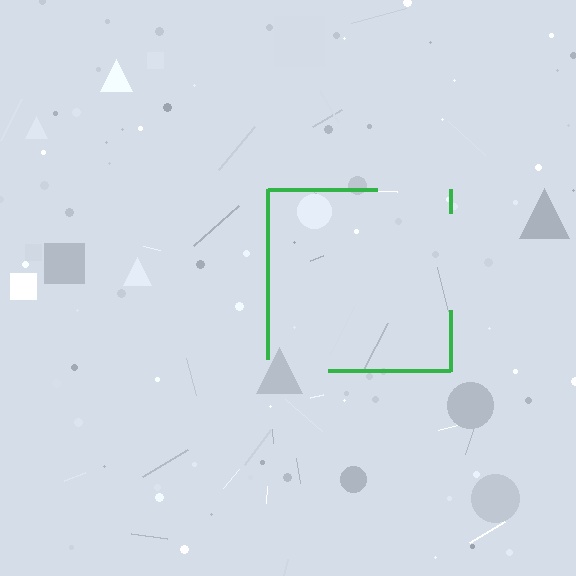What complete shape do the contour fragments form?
The contour fragments form a square.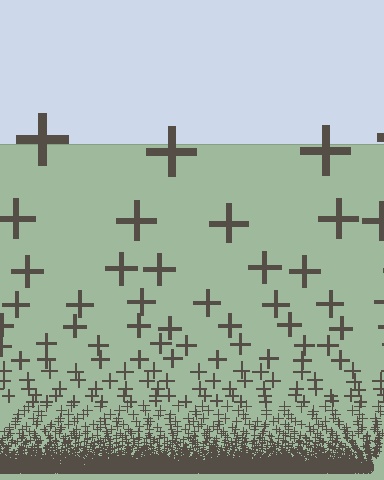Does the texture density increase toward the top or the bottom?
Density increases toward the bottom.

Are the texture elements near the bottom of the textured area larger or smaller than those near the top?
Smaller. The gradient is inverted — elements near the bottom are smaller and denser.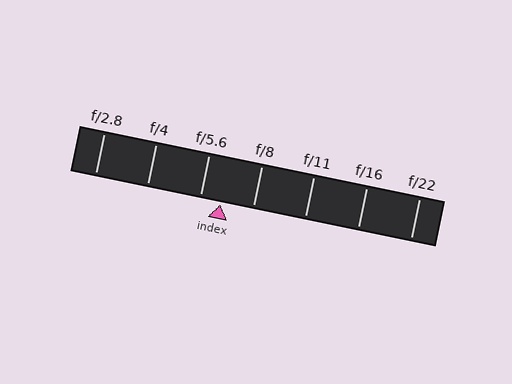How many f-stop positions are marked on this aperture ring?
There are 7 f-stop positions marked.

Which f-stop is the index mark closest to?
The index mark is closest to f/5.6.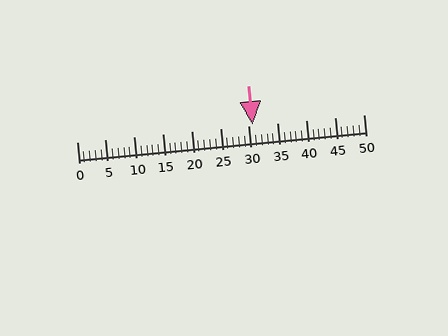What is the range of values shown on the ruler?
The ruler shows values from 0 to 50.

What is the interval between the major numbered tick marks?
The major tick marks are spaced 5 units apart.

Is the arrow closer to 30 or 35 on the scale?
The arrow is closer to 30.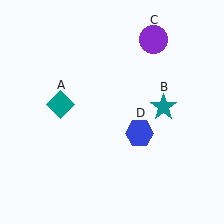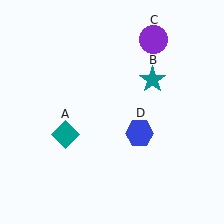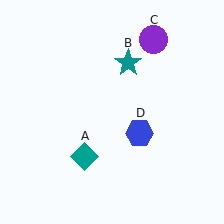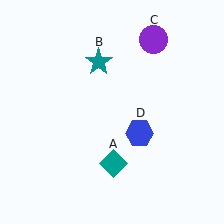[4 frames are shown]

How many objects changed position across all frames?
2 objects changed position: teal diamond (object A), teal star (object B).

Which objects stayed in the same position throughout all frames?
Purple circle (object C) and blue hexagon (object D) remained stationary.